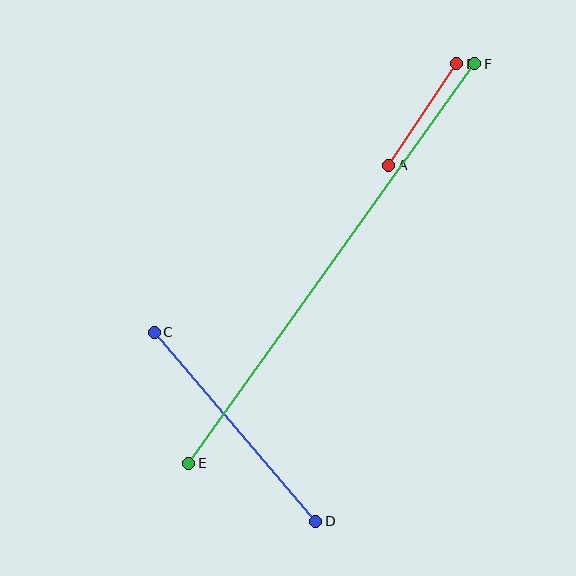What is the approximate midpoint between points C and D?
The midpoint is at approximately (235, 427) pixels.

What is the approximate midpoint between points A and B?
The midpoint is at approximately (423, 115) pixels.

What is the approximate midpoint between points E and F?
The midpoint is at approximately (332, 263) pixels.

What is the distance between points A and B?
The distance is approximately 122 pixels.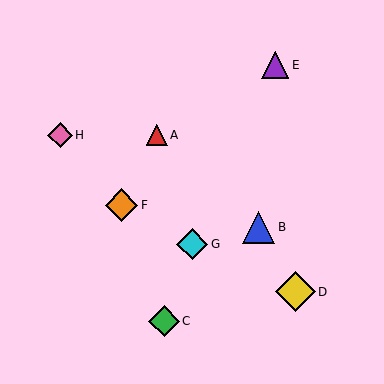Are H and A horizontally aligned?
Yes, both are at y≈135.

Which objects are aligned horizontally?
Objects A, H are aligned horizontally.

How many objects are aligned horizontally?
2 objects (A, H) are aligned horizontally.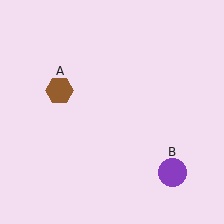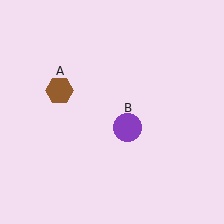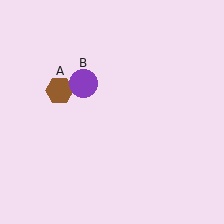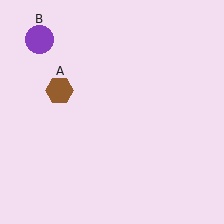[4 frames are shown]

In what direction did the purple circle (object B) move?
The purple circle (object B) moved up and to the left.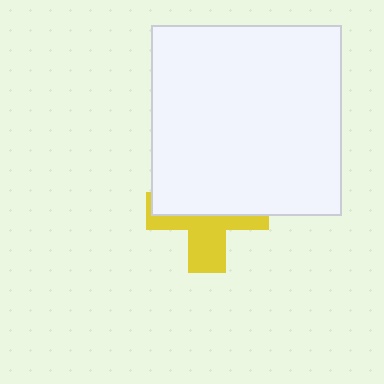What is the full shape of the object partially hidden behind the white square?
The partially hidden object is a yellow cross.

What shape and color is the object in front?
The object in front is a white square.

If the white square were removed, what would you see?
You would see the complete yellow cross.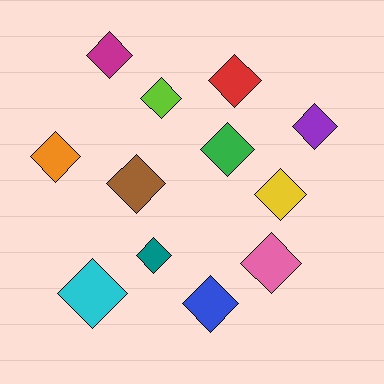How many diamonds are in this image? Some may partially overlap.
There are 12 diamonds.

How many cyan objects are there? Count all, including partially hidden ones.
There is 1 cyan object.